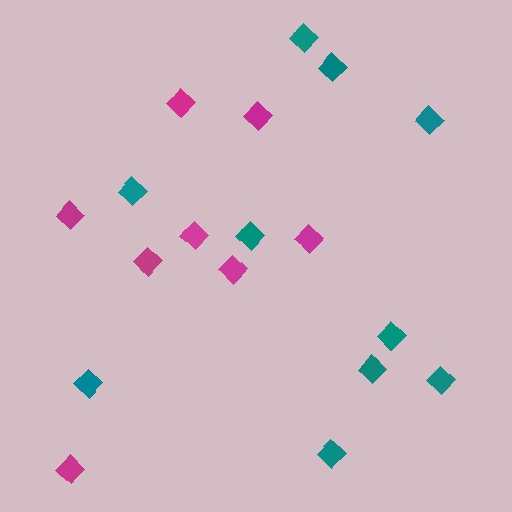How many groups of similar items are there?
There are 2 groups: one group of magenta diamonds (8) and one group of teal diamonds (10).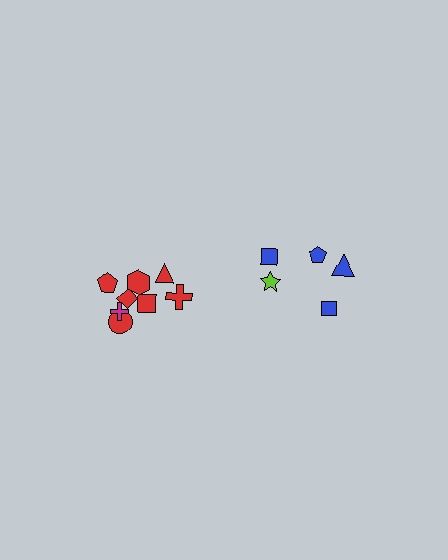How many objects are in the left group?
There are 8 objects.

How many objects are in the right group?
There are 5 objects.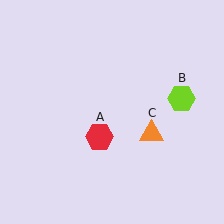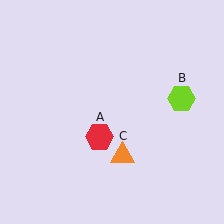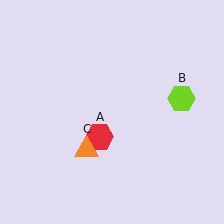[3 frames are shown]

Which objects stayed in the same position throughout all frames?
Red hexagon (object A) and lime hexagon (object B) remained stationary.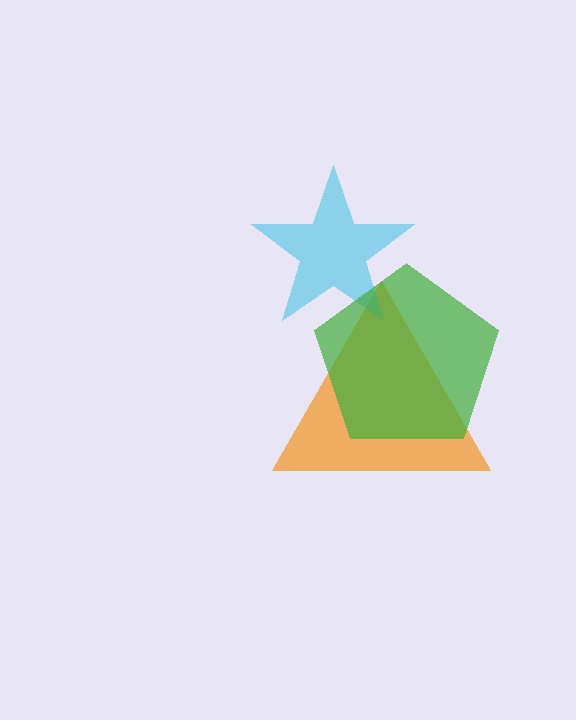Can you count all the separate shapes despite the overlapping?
Yes, there are 3 separate shapes.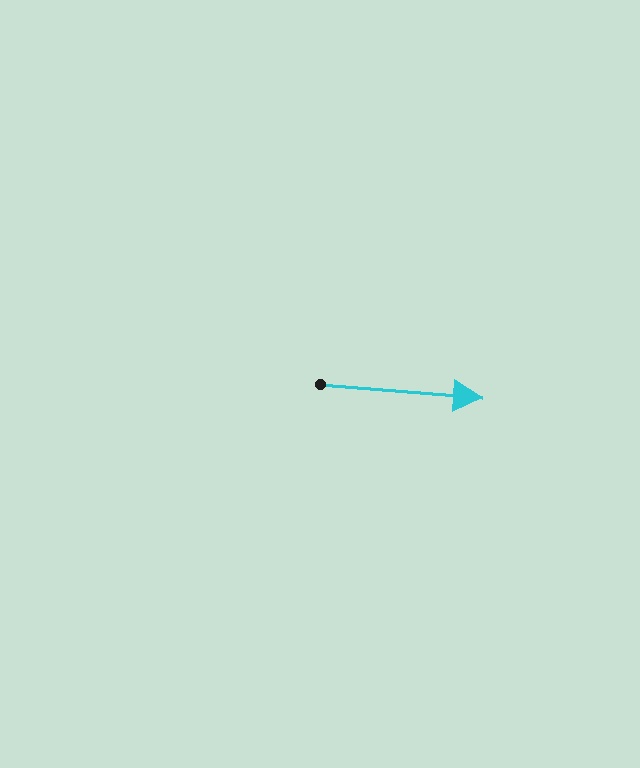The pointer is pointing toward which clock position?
Roughly 3 o'clock.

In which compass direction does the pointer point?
East.